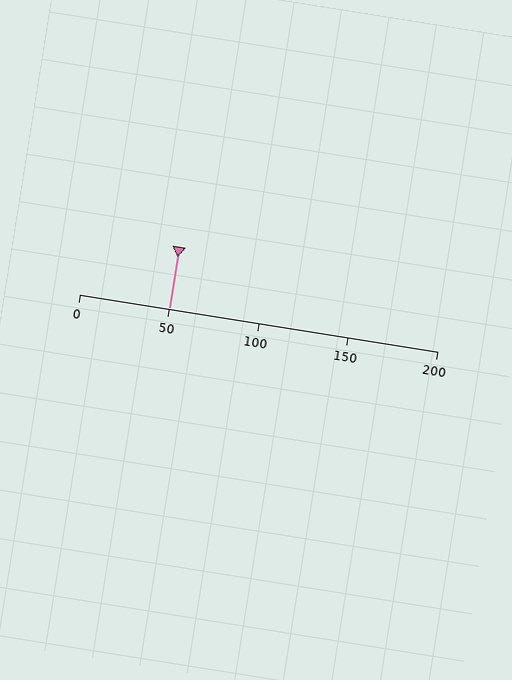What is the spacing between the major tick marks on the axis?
The major ticks are spaced 50 apart.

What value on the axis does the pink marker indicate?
The marker indicates approximately 50.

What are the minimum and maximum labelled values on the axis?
The axis runs from 0 to 200.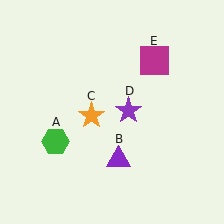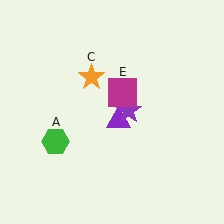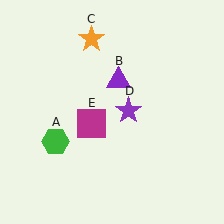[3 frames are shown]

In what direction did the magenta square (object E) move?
The magenta square (object E) moved down and to the left.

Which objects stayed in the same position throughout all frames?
Green hexagon (object A) and purple star (object D) remained stationary.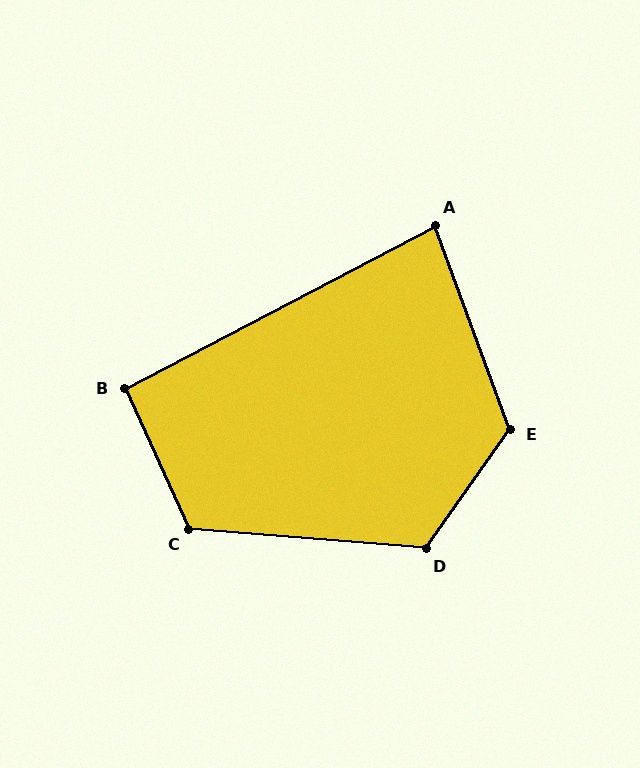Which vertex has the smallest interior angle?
A, at approximately 83 degrees.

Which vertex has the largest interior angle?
E, at approximately 125 degrees.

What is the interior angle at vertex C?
Approximately 119 degrees (obtuse).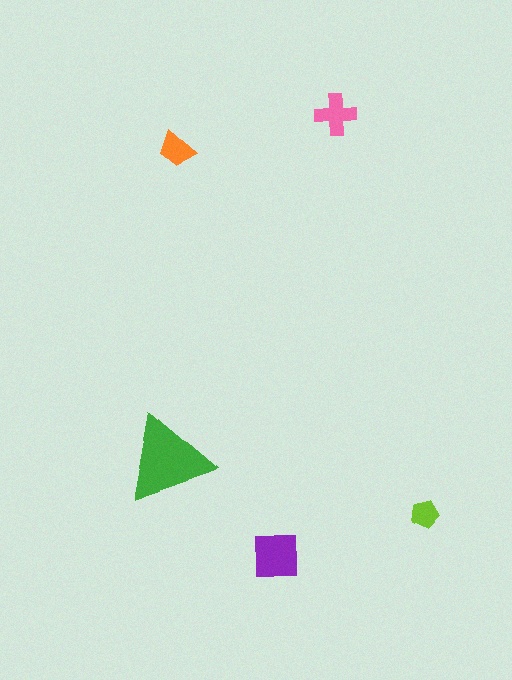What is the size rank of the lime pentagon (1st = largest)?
5th.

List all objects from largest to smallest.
The green triangle, the purple square, the pink cross, the orange trapezoid, the lime pentagon.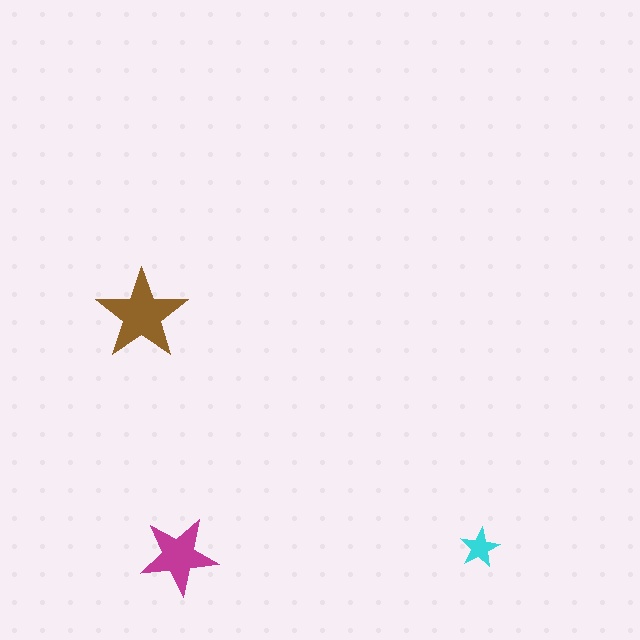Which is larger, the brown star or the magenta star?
The brown one.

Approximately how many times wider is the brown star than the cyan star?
About 2.5 times wider.